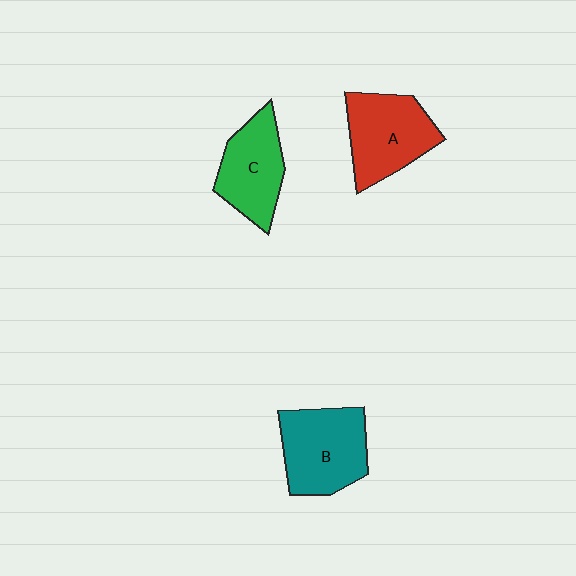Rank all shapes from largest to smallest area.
From largest to smallest: B (teal), A (red), C (green).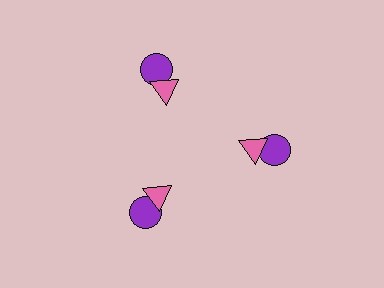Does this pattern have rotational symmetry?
Yes, this pattern has 3-fold rotational symmetry. It looks the same after rotating 120 degrees around the center.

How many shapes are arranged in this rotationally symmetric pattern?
There are 6 shapes, arranged in 3 groups of 2.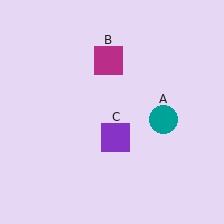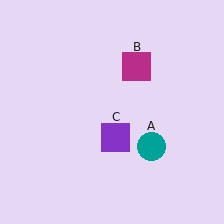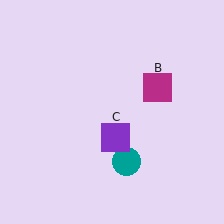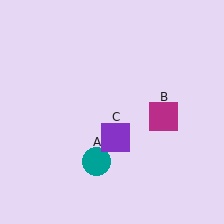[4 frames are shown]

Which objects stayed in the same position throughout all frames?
Purple square (object C) remained stationary.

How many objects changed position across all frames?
2 objects changed position: teal circle (object A), magenta square (object B).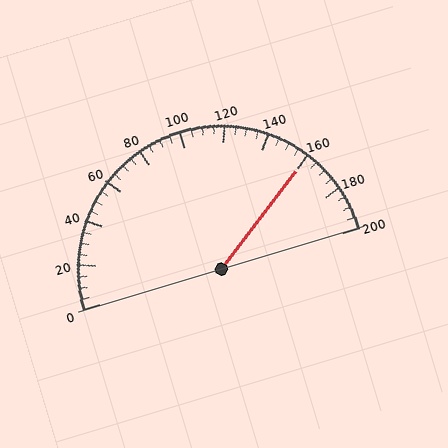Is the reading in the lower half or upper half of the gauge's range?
The reading is in the upper half of the range (0 to 200).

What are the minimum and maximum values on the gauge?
The gauge ranges from 0 to 200.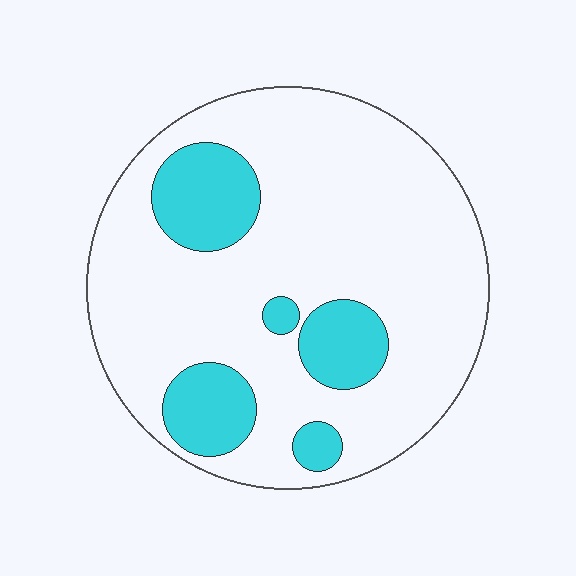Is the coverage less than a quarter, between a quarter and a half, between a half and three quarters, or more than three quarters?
Less than a quarter.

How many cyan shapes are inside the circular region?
5.